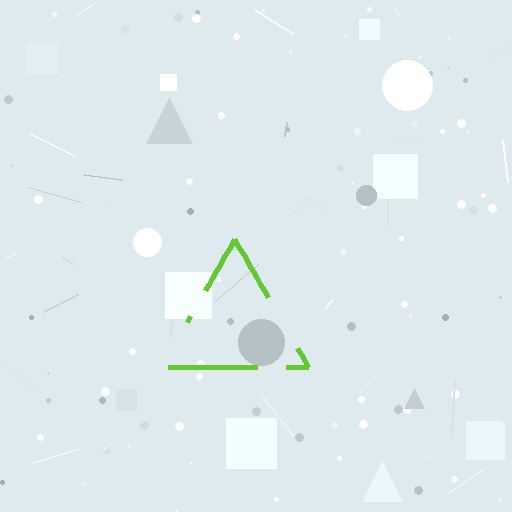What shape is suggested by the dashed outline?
The dashed outline suggests a triangle.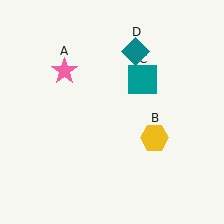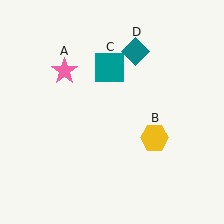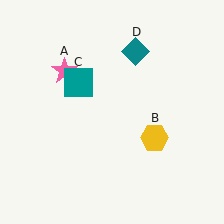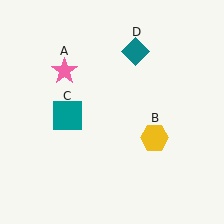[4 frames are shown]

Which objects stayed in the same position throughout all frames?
Pink star (object A) and yellow hexagon (object B) and teal diamond (object D) remained stationary.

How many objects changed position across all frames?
1 object changed position: teal square (object C).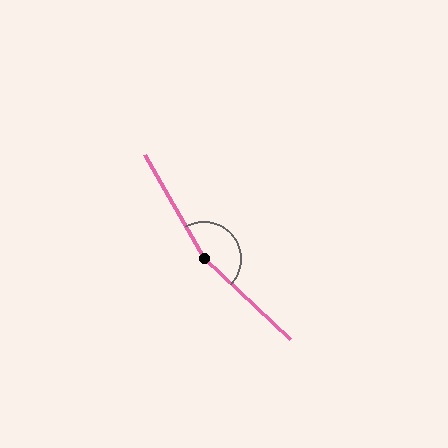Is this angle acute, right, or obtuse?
It is obtuse.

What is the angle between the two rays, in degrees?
Approximately 163 degrees.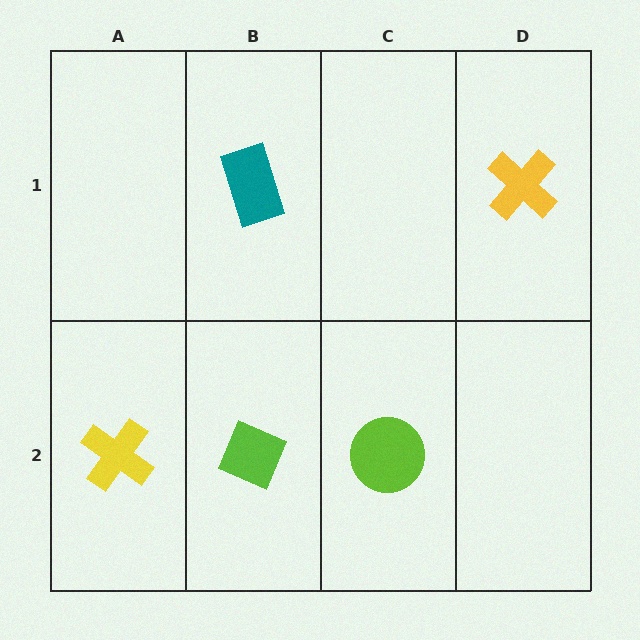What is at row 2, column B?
A lime diamond.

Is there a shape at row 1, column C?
No, that cell is empty.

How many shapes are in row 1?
2 shapes.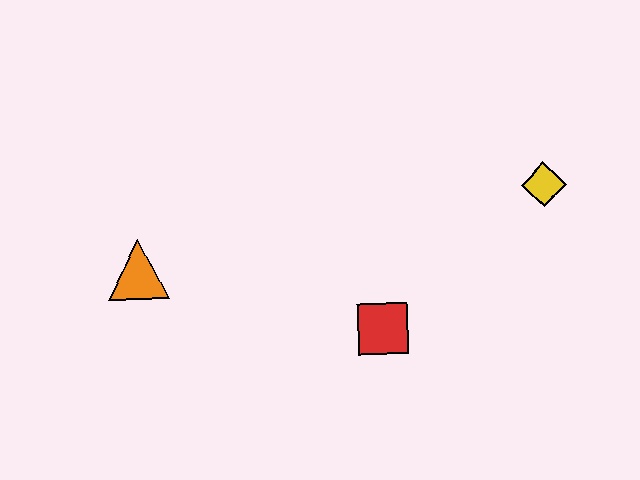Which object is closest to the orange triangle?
The red square is closest to the orange triangle.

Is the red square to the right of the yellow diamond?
No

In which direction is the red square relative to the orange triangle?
The red square is to the right of the orange triangle.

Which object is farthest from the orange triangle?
The yellow diamond is farthest from the orange triangle.